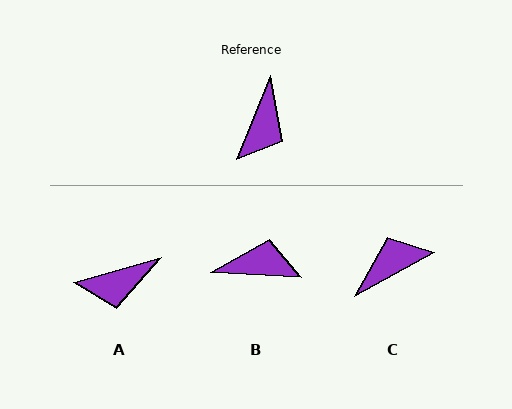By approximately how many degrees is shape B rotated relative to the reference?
Approximately 109 degrees counter-clockwise.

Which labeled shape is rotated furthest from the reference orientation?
C, about 141 degrees away.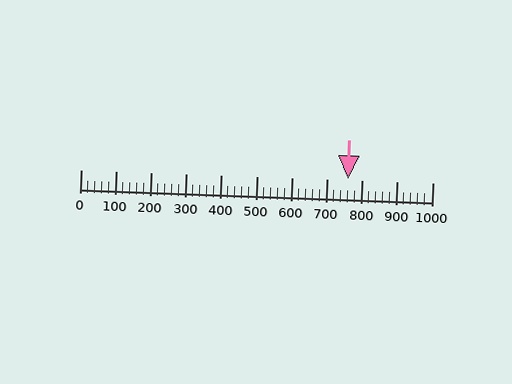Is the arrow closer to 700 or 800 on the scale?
The arrow is closer to 800.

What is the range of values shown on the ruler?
The ruler shows values from 0 to 1000.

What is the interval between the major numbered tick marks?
The major tick marks are spaced 100 units apart.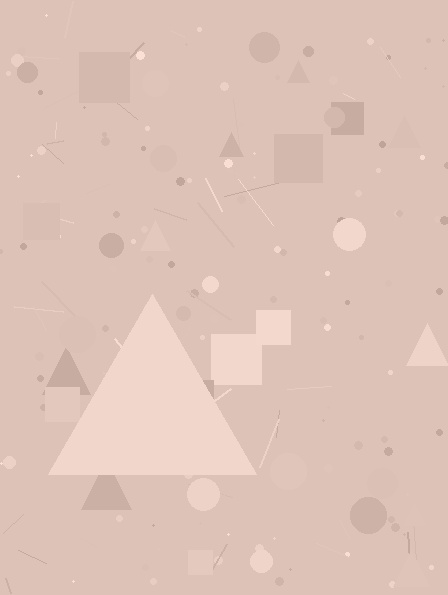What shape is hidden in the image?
A triangle is hidden in the image.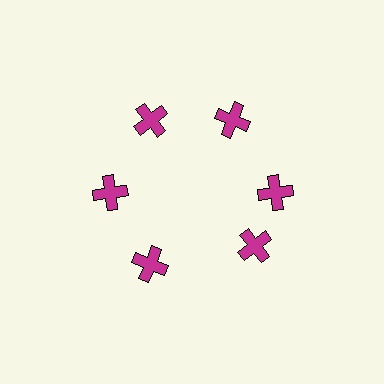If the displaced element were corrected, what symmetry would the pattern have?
It would have 6-fold rotational symmetry — the pattern would map onto itself every 60 degrees.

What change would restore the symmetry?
The symmetry would be restored by rotating it back into even spacing with its neighbors so that all 6 crosses sit at equal angles and equal distance from the center.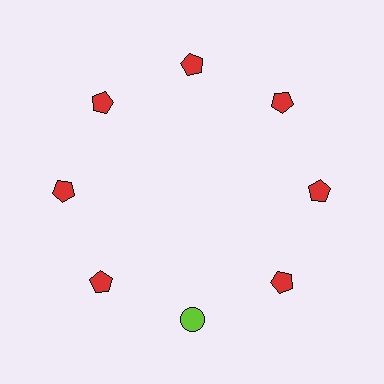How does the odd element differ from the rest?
It differs in both color (lime instead of red) and shape (circle instead of pentagon).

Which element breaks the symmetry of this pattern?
The lime circle at roughly the 6 o'clock position breaks the symmetry. All other shapes are red pentagons.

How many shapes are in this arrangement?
There are 8 shapes arranged in a ring pattern.